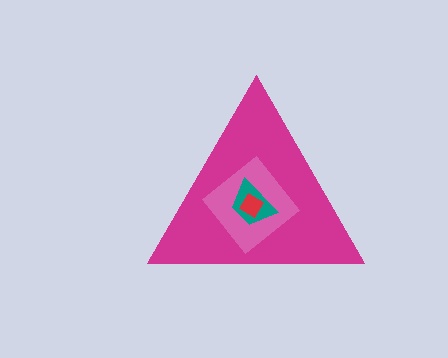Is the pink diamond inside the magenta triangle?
Yes.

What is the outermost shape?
The magenta triangle.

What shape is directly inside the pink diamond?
The teal trapezoid.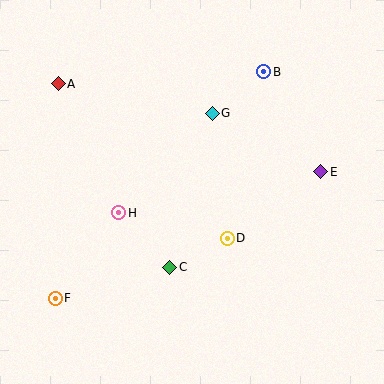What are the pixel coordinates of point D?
Point D is at (227, 238).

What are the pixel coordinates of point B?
Point B is at (264, 72).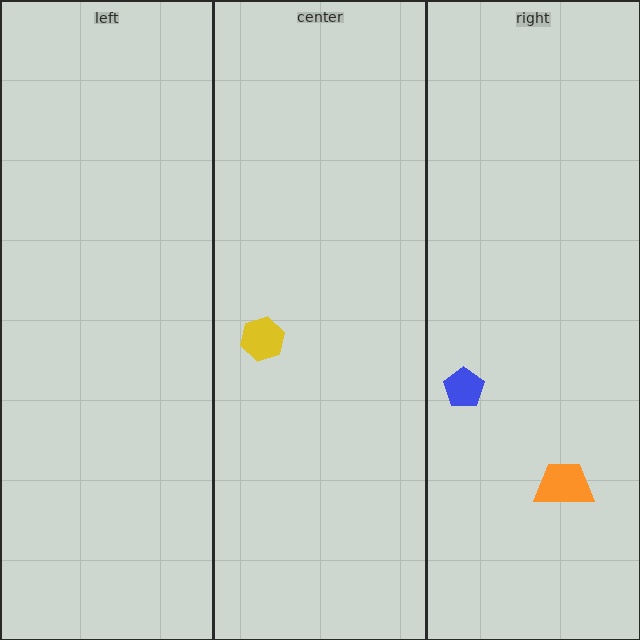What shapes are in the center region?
The yellow hexagon.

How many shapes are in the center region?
1.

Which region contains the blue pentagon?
The right region.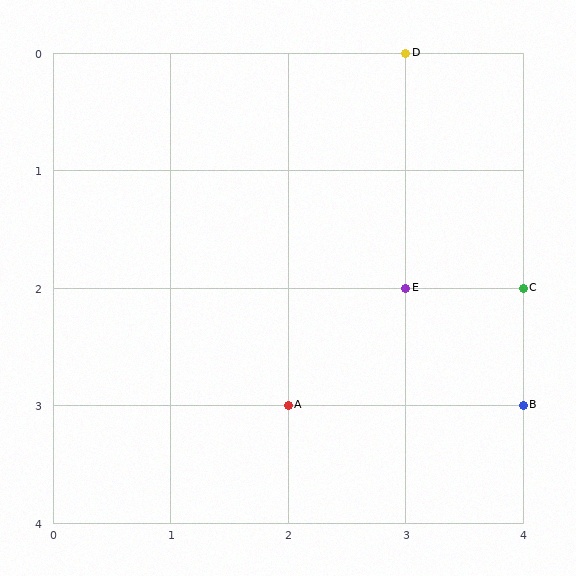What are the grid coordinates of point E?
Point E is at grid coordinates (3, 2).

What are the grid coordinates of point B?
Point B is at grid coordinates (4, 3).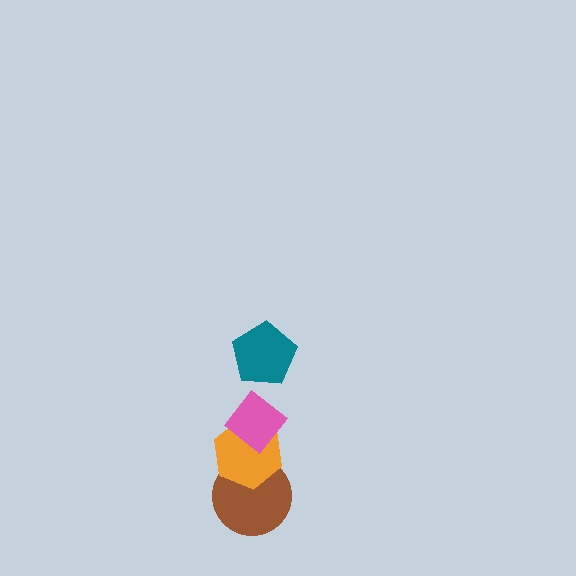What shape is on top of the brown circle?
The orange hexagon is on top of the brown circle.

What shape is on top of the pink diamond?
The teal pentagon is on top of the pink diamond.